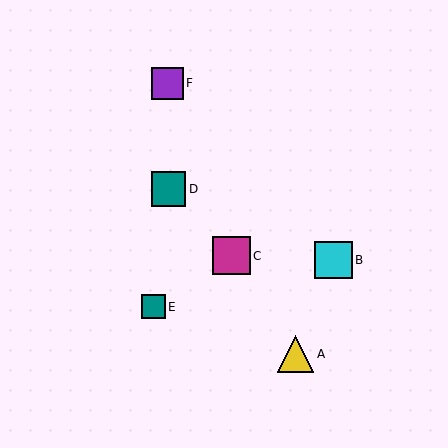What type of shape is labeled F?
Shape F is a purple square.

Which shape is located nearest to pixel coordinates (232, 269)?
The magenta square (labeled C) at (231, 256) is nearest to that location.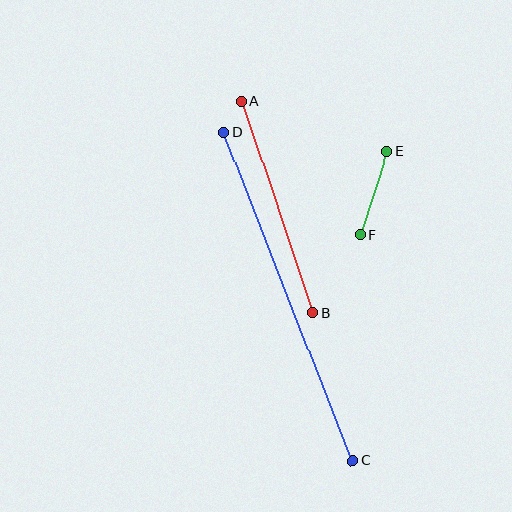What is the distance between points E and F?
The distance is approximately 88 pixels.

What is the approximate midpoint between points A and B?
The midpoint is at approximately (277, 207) pixels.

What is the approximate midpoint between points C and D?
The midpoint is at approximately (288, 297) pixels.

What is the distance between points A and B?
The distance is approximately 223 pixels.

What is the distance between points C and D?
The distance is approximately 353 pixels.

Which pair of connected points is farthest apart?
Points C and D are farthest apart.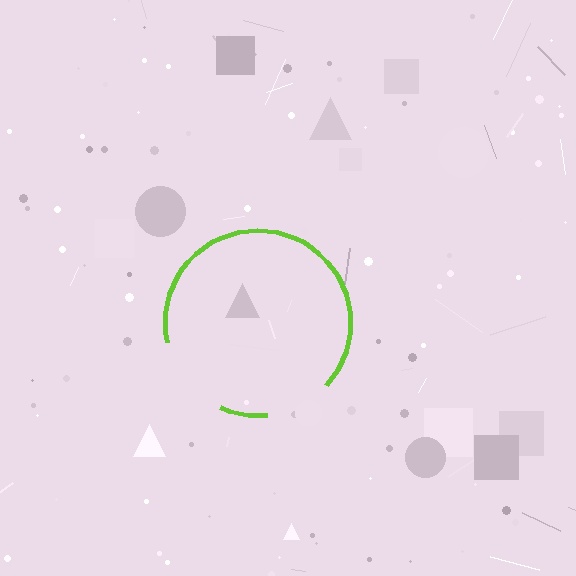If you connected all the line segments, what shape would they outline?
They would outline a circle.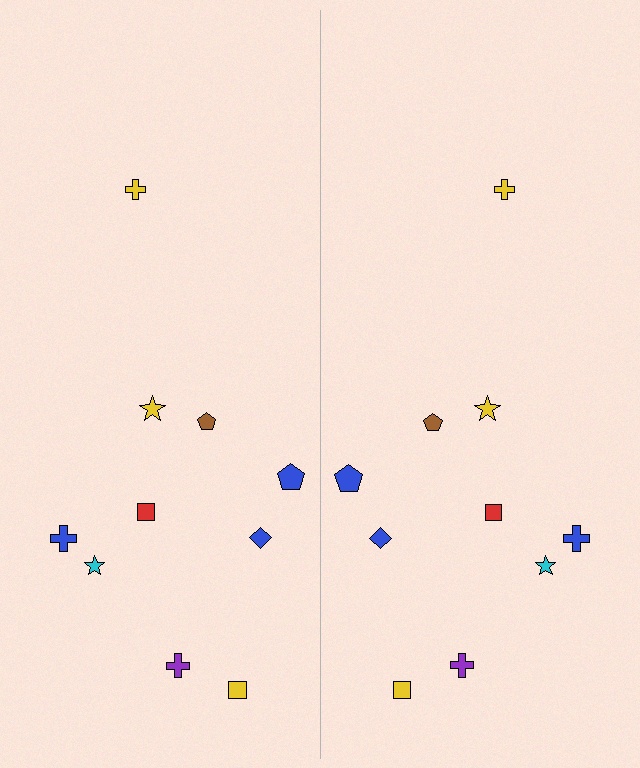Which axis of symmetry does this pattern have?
The pattern has a vertical axis of symmetry running through the center of the image.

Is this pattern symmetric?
Yes, this pattern has bilateral (reflection) symmetry.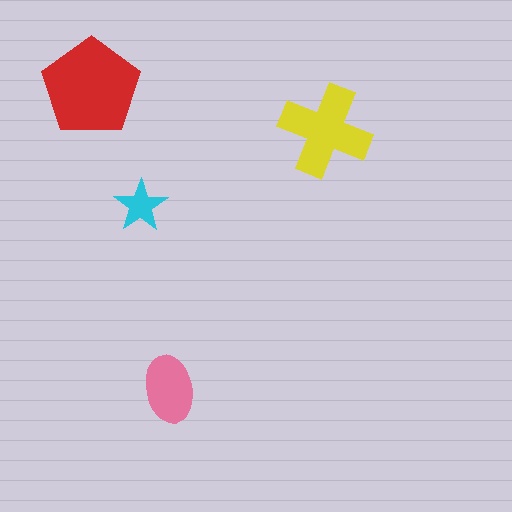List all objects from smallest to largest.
The cyan star, the pink ellipse, the yellow cross, the red pentagon.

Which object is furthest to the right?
The yellow cross is rightmost.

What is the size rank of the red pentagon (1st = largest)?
1st.